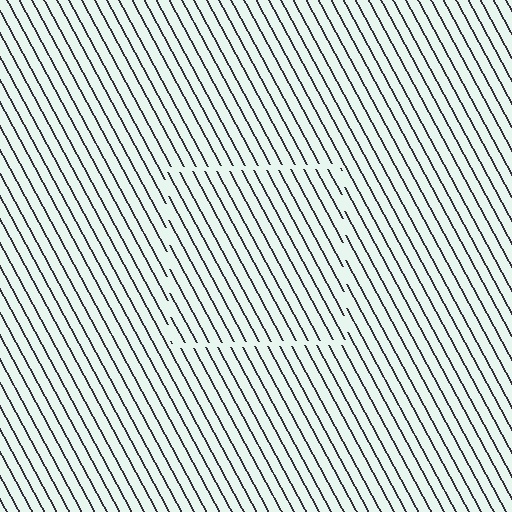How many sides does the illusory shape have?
4 sides — the line-ends trace a square.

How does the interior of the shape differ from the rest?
The interior of the shape contains the same grating, shifted by half a period — the contour is defined by the phase discontinuity where line-ends from the inner and outer gratings abut.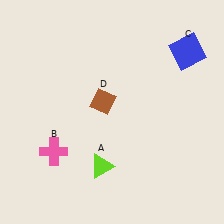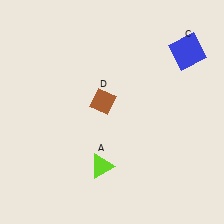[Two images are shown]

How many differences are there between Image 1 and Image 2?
There is 1 difference between the two images.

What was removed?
The pink cross (B) was removed in Image 2.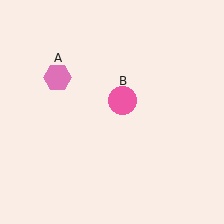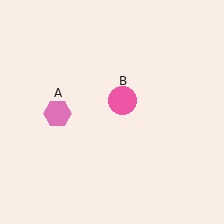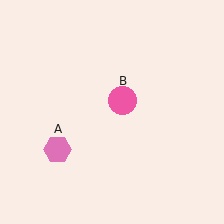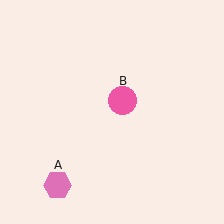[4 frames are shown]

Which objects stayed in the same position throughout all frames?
Pink circle (object B) remained stationary.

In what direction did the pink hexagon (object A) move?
The pink hexagon (object A) moved down.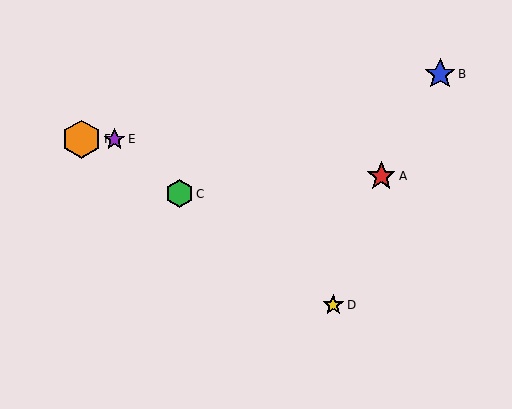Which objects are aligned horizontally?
Objects E, F are aligned horizontally.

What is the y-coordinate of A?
Object A is at y≈176.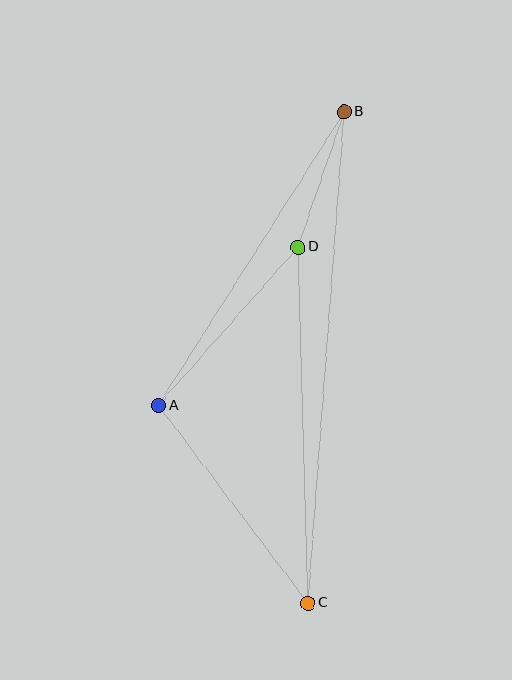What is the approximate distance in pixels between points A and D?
The distance between A and D is approximately 211 pixels.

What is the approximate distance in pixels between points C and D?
The distance between C and D is approximately 356 pixels.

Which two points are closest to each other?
Points B and D are closest to each other.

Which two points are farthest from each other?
Points B and C are farthest from each other.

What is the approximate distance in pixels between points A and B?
The distance between A and B is approximately 348 pixels.